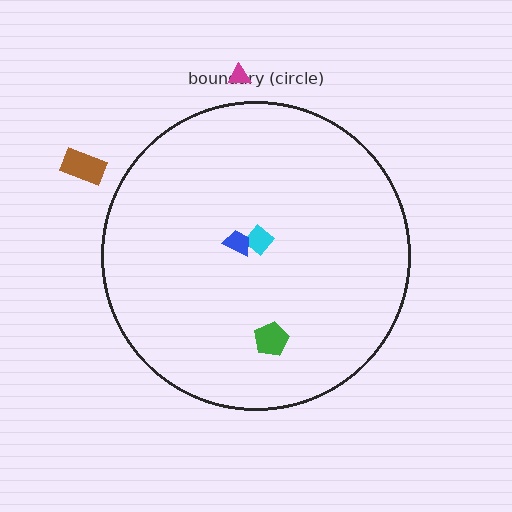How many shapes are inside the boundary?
3 inside, 2 outside.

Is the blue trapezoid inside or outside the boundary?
Inside.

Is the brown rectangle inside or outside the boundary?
Outside.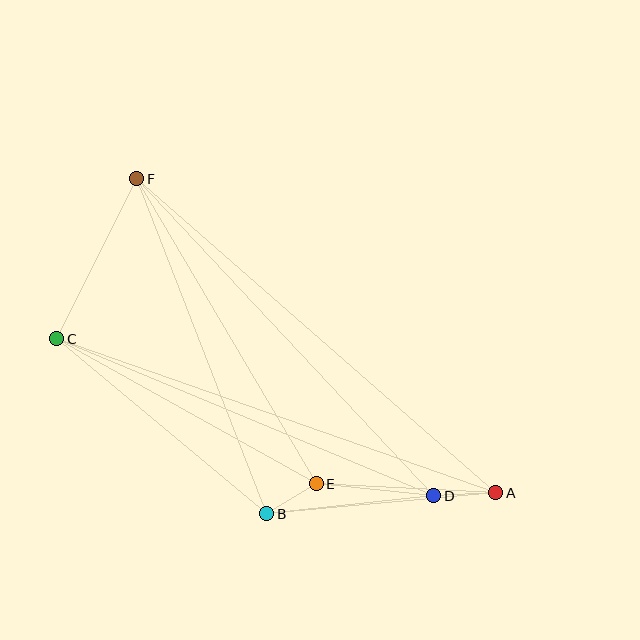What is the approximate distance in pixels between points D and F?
The distance between D and F is approximately 434 pixels.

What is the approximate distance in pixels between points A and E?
The distance between A and E is approximately 180 pixels.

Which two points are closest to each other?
Points B and E are closest to each other.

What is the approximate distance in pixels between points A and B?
The distance between A and B is approximately 230 pixels.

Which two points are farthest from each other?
Points A and F are farthest from each other.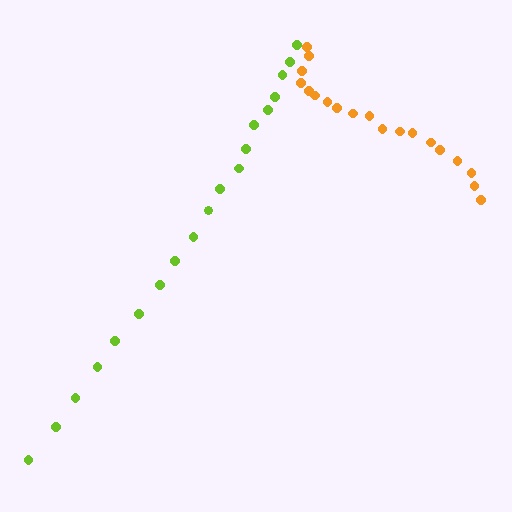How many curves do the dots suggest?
There are 2 distinct paths.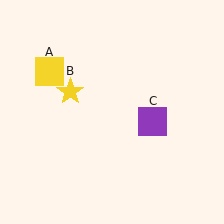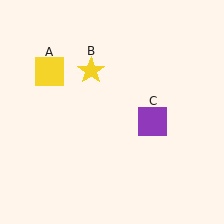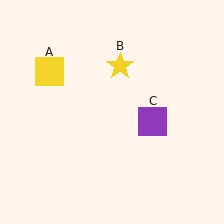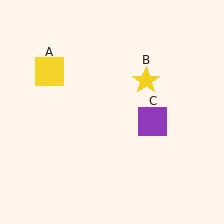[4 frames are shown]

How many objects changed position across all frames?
1 object changed position: yellow star (object B).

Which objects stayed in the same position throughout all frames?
Yellow square (object A) and purple square (object C) remained stationary.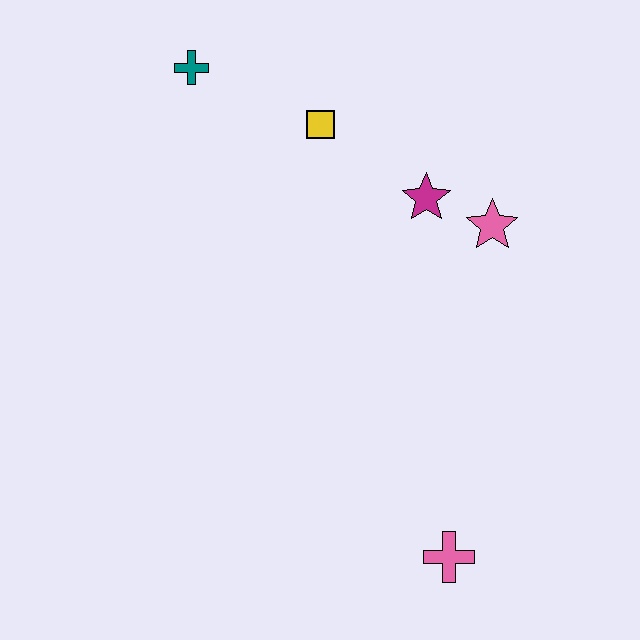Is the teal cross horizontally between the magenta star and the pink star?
No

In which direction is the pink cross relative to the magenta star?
The pink cross is below the magenta star.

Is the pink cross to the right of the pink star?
No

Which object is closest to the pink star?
The magenta star is closest to the pink star.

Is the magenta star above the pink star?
Yes